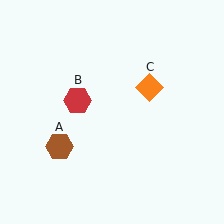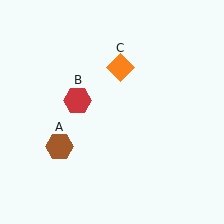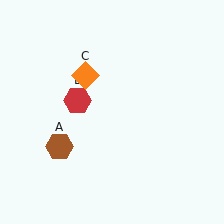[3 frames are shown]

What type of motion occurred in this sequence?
The orange diamond (object C) rotated counterclockwise around the center of the scene.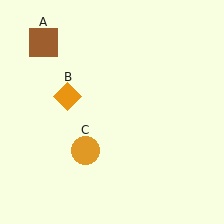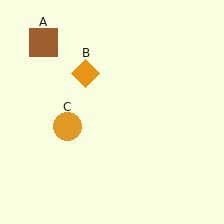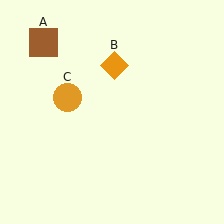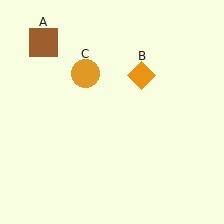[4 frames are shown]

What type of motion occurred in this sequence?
The orange diamond (object B), orange circle (object C) rotated clockwise around the center of the scene.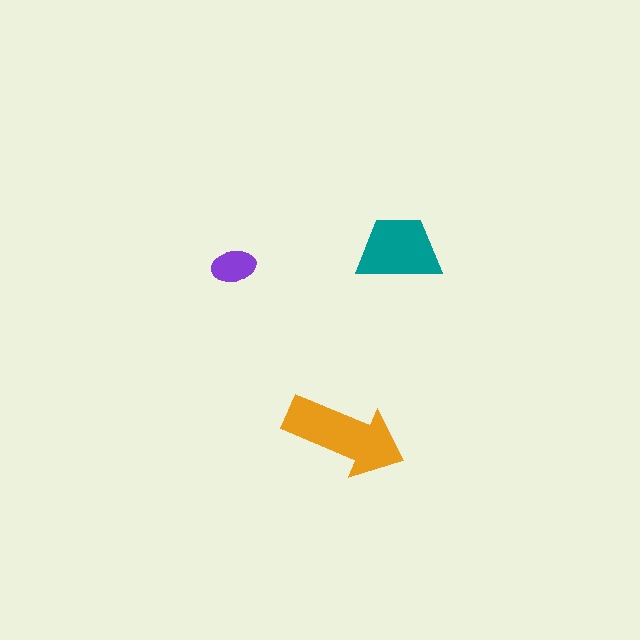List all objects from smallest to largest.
The purple ellipse, the teal trapezoid, the orange arrow.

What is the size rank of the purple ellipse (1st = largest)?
3rd.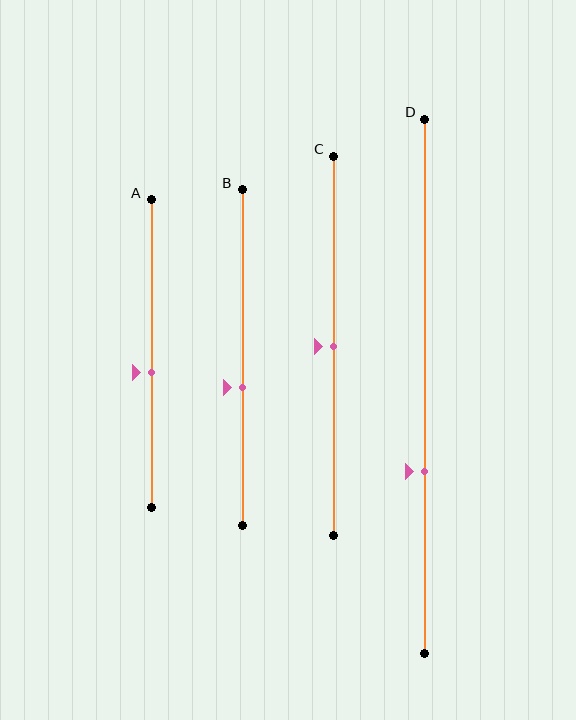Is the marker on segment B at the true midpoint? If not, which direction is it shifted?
No, the marker on segment B is shifted downward by about 9% of the segment length.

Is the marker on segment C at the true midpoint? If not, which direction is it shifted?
Yes, the marker on segment C is at the true midpoint.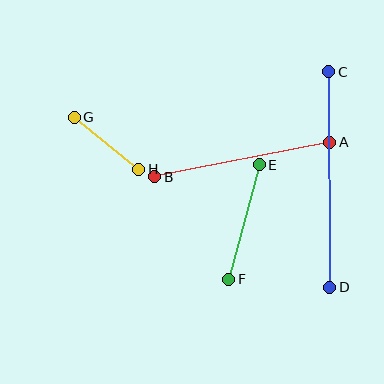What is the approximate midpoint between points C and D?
The midpoint is at approximately (329, 179) pixels.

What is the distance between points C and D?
The distance is approximately 216 pixels.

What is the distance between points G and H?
The distance is approximately 83 pixels.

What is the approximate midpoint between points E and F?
The midpoint is at approximately (244, 222) pixels.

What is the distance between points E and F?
The distance is approximately 118 pixels.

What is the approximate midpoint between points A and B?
The midpoint is at approximately (242, 159) pixels.